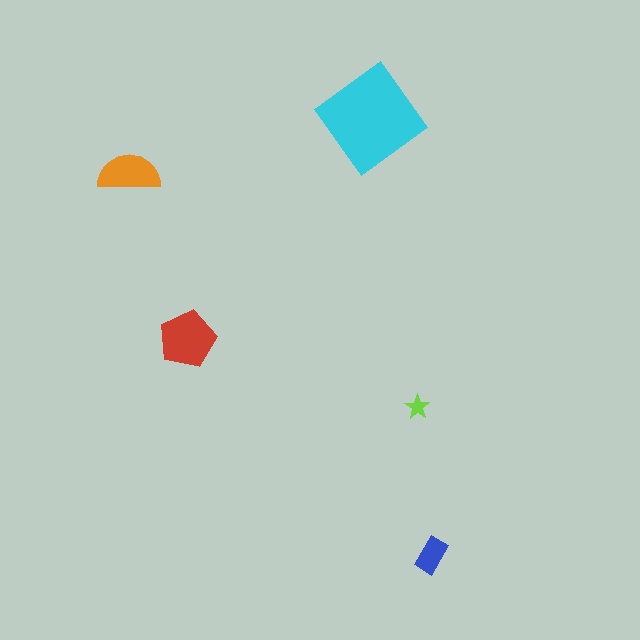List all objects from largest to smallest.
The cyan diamond, the red pentagon, the orange semicircle, the blue rectangle, the lime star.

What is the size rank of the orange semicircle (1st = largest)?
3rd.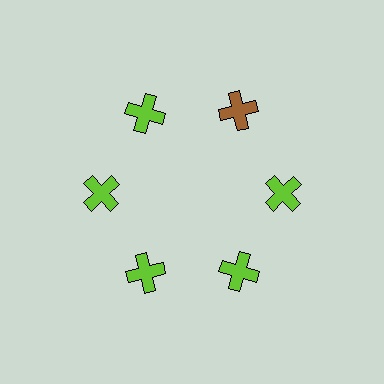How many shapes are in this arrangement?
There are 6 shapes arranged in a ring pattern.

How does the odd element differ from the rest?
It has a different color: brown instead of lime.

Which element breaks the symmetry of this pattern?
The brown cross at roughly the 1 o'clock position breaks the symmetry. All other shapes are lime crosses.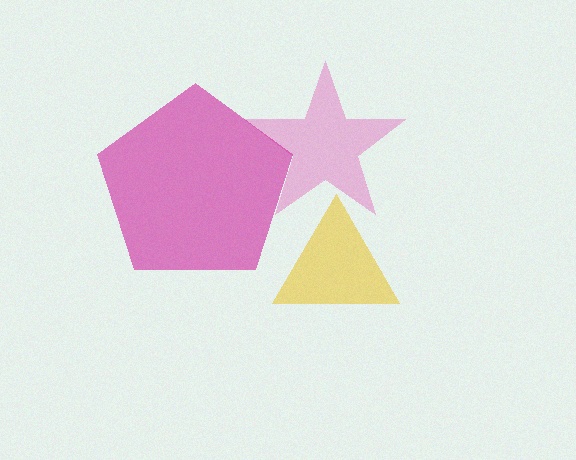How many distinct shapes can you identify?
There are 3 distinct shapes: a pink star, a yellow triangle, a magenta pentagon.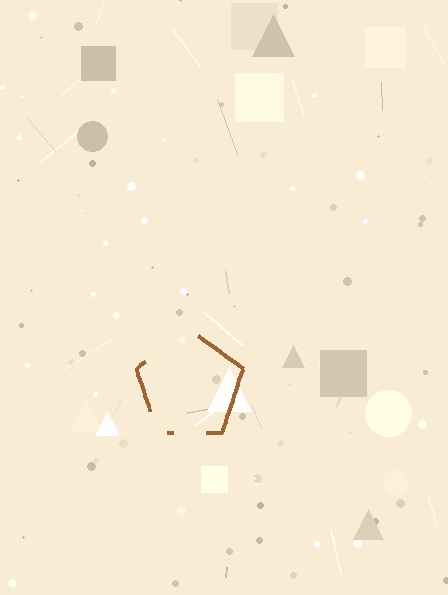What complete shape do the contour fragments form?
The contour fragments form a pentagon.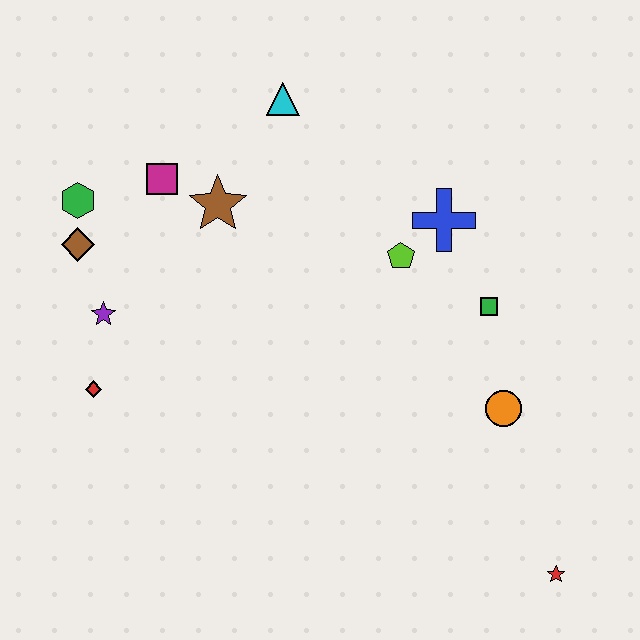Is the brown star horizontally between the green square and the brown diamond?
Yes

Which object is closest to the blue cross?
The lime pentagon is closest to the blue cross.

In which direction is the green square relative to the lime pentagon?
The green square is to the right of the lime pentagon.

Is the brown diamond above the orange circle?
Yes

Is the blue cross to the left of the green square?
Yes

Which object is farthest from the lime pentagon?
The red star is farthest from the lime pentagon.